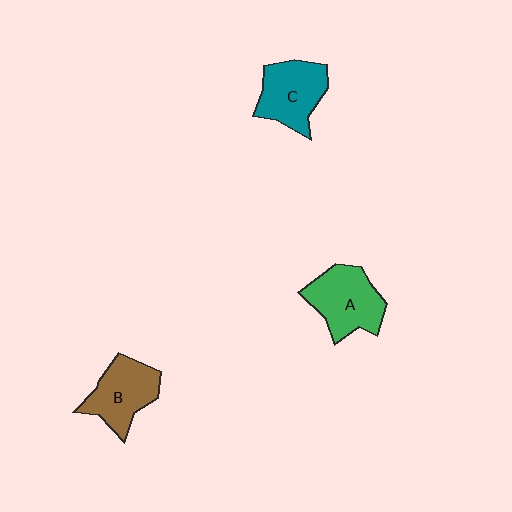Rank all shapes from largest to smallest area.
From largest to smallest: A (green), C (teal), B (brown).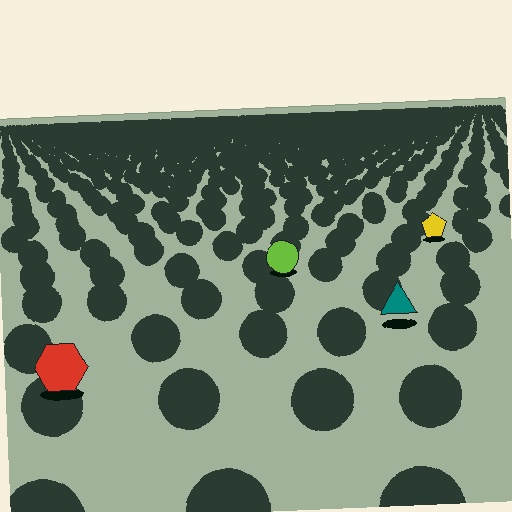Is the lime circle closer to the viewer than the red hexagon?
No. The red hexagon is closer — you can tell from the texture gradient: the ground texture is coarser near it.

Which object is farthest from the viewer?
The yellow pentagon is farthest from the viewer. It appears smaller and the ground texture around it is denser.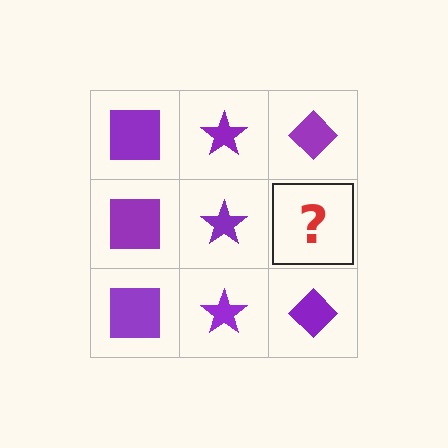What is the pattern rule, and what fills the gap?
The rule is that each column has a consistent shape. The gap should be filled with a purple diamond.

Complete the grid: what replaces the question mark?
The question mark should be replaced with a purple diamond.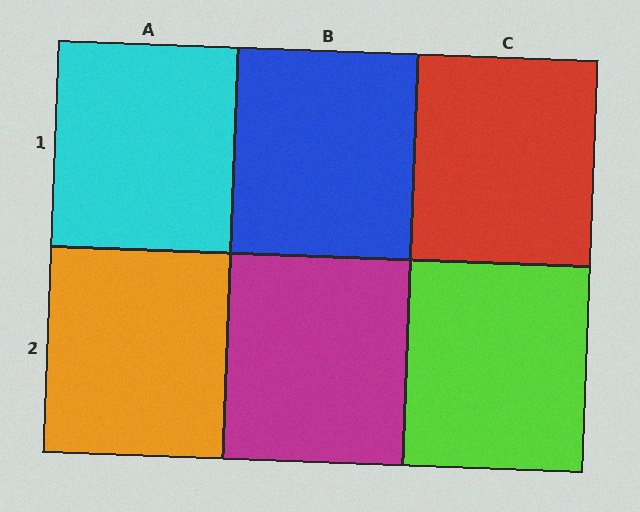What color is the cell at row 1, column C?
Red.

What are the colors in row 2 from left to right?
Orange, magenta, lime.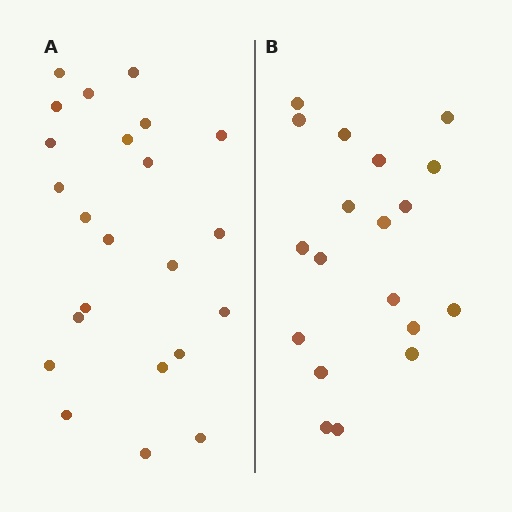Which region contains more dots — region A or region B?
Region A (the left region) has more dots.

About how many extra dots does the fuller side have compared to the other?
Region A has about 4 more dots than region B.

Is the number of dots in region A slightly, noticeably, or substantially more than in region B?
Region A has only slightly more — the two regions are fairly close. The ratio is roughly 1.2 to 1.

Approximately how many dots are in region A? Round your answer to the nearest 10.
About 20 dots. (The exact count is 23, which rounds to 20.)